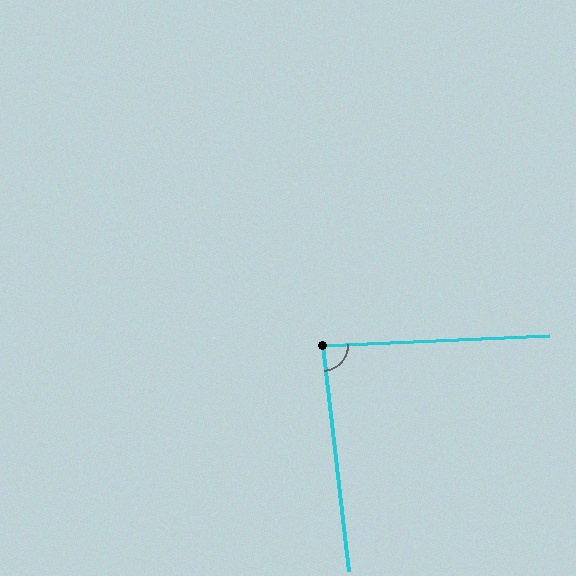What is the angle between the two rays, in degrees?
Approximately 86 degrees.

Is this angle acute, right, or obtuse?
It is approximately a right angle.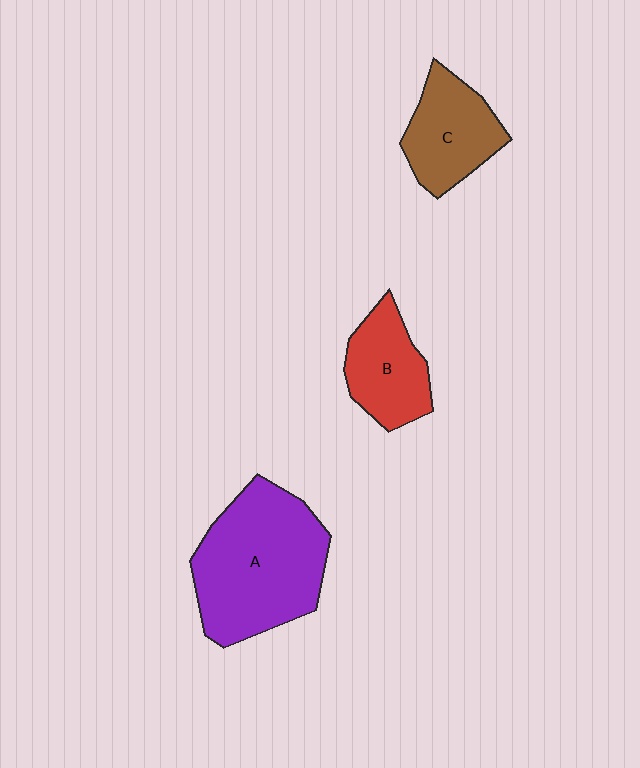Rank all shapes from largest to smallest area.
From largest to smallest: A (purple), C (brown), B (red).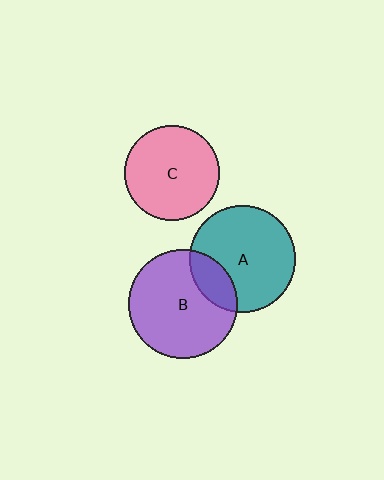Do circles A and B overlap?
Yes.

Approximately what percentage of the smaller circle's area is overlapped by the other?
Approximately 20%.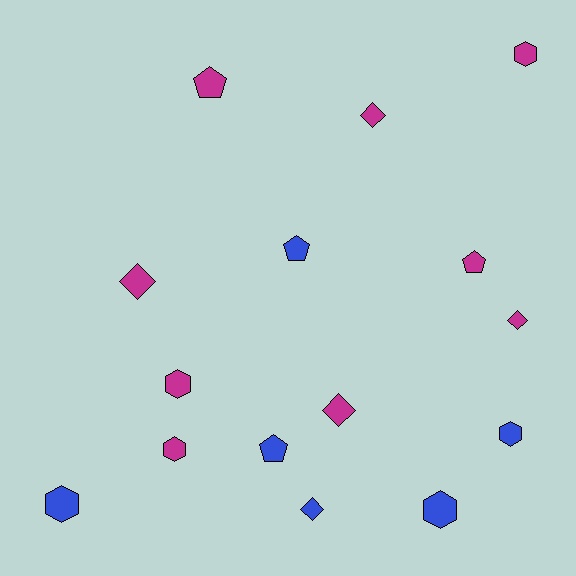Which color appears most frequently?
Magenta, with 9 objects.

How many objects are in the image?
There are 15 objects.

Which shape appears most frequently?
Hexagon, with 6 objects.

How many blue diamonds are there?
There is 1 blue diamond.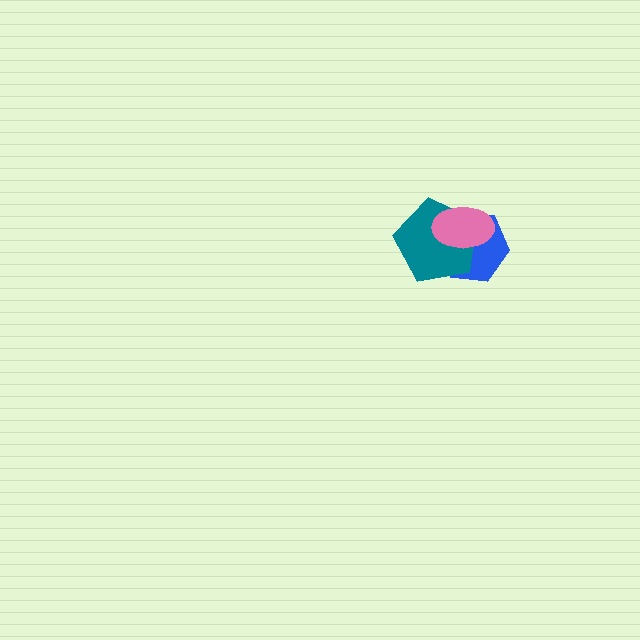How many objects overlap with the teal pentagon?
2 objects overlap with the teal pentagon.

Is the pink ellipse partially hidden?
No, no other shape covers it.